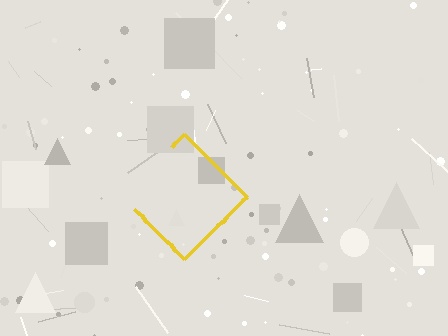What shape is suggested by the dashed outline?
The dashed outline suggests a diamond.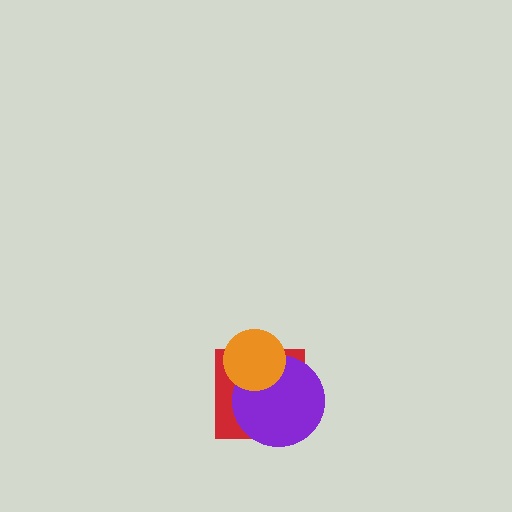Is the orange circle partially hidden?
No, no other shape covers it.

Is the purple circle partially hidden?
Yes, it is partially covered by another shape.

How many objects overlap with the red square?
2 objects overlap with the red square.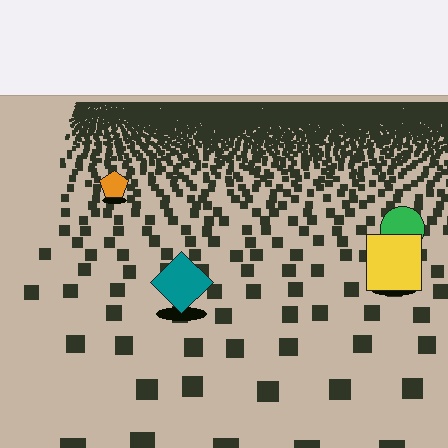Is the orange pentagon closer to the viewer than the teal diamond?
No. The teal diamond is closer — you can tell from the texture gradient: the ground texture is coarser near it.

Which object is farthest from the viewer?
The orange pentagon is farthest from the viewer. It appears smaller and the ground texture around it is denser.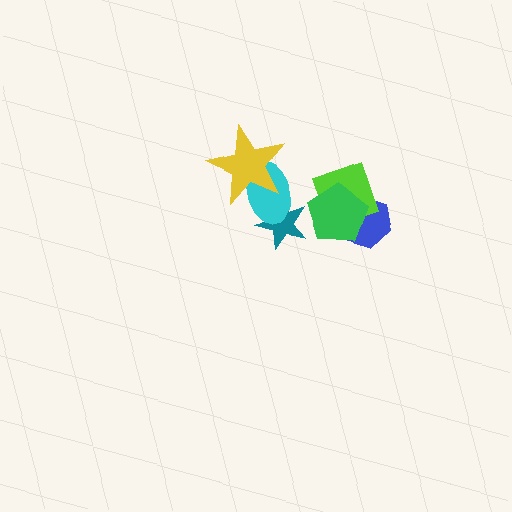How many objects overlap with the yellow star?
1 object overlaps with the yellow star.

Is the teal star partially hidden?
Yes, it is partially covered by another shape.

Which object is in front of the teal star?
The cyan ellipse is in front of the teal star.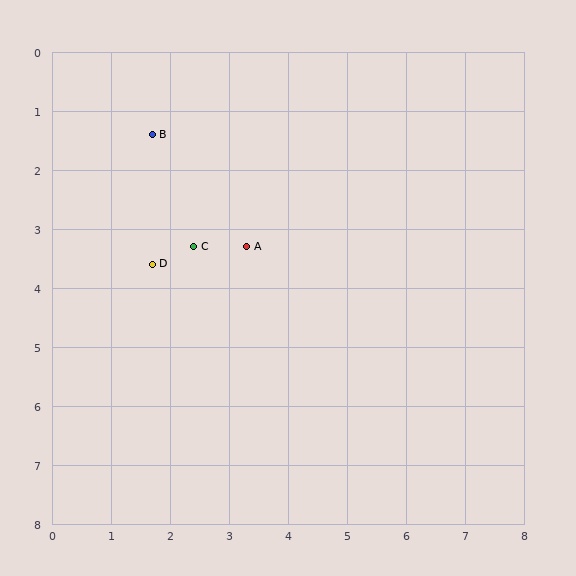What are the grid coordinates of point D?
Point D is at approximately (1.7, 3.6).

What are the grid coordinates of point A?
Point A is at approximately (3.3, 3.3).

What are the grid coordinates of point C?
Point C is at approximately (2.4, 3.3).